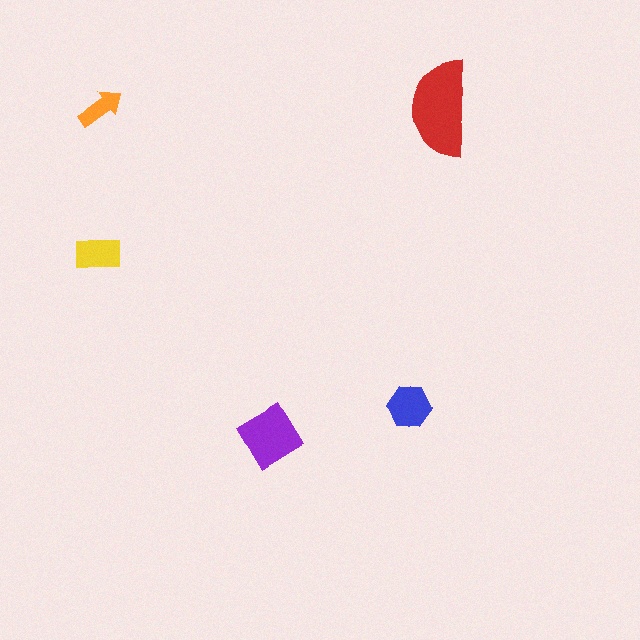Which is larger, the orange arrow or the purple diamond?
The purple diamond.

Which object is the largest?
The red semicircle.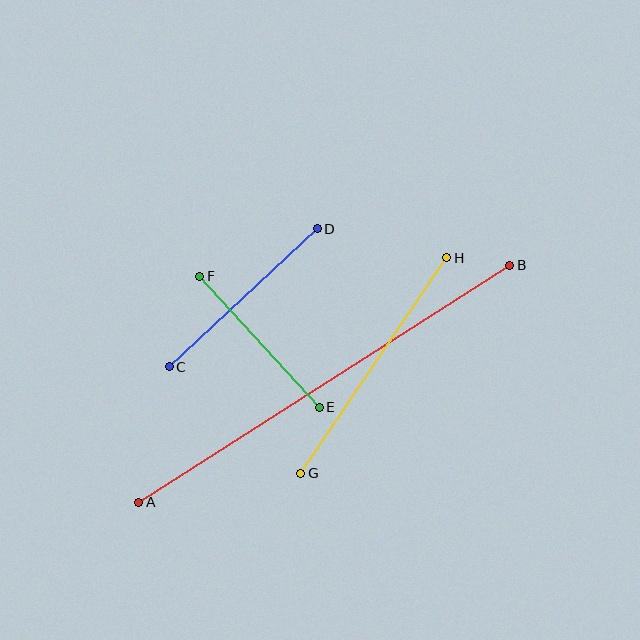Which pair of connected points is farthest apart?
Points A and B are farthest apart.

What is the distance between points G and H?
The distance is approximately 260 pixels.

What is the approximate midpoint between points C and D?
The midpoint is at approximately (243, 298) pixels.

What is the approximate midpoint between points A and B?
The midpoint is at approximately (324, 384) pixels.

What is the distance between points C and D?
The distance is approximately 202 pixels.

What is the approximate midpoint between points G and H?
The midpoint is at approximately (374, 366) pixels.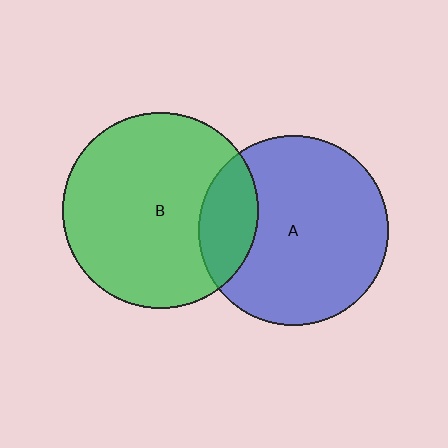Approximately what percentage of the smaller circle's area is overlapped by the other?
Approximately 20%.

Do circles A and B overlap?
Yes.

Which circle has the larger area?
Circle B (green).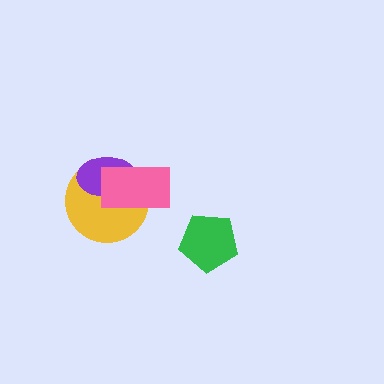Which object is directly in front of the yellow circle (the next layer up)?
The purple ellipse is directly in front of the yellow circle.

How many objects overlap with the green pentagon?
0 objects overlap with the green pentagon.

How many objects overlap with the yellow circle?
2 objects overlap with the yellow circle.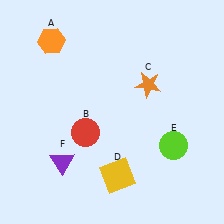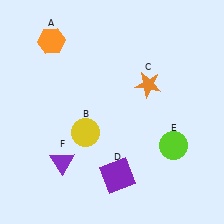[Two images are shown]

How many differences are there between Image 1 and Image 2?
There are 2 differences between the two images.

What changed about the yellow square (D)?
In Image 1, D is yellow. In Image 2, it changed to purple.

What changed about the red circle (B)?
In Image 1, B is red. In Image 2, it changed to yellow.